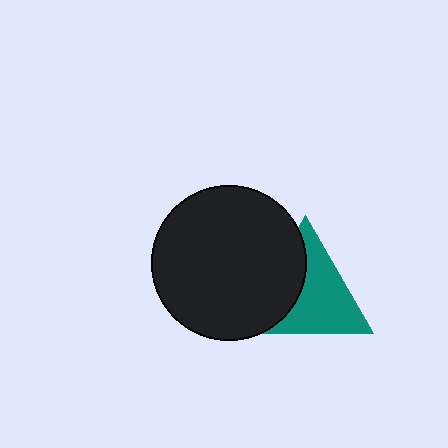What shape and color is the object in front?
The object in front is a black circle.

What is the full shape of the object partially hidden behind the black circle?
The partially hidden object is a teal triangle.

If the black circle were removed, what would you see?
You would see the complete teal triangle.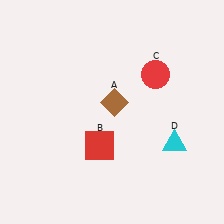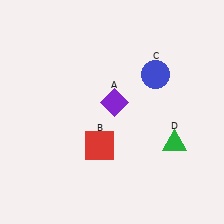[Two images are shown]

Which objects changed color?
A changed from brown to purple. C changed from red to blue. D changed from cyan to green.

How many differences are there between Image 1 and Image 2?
There are 3 differences between the two images.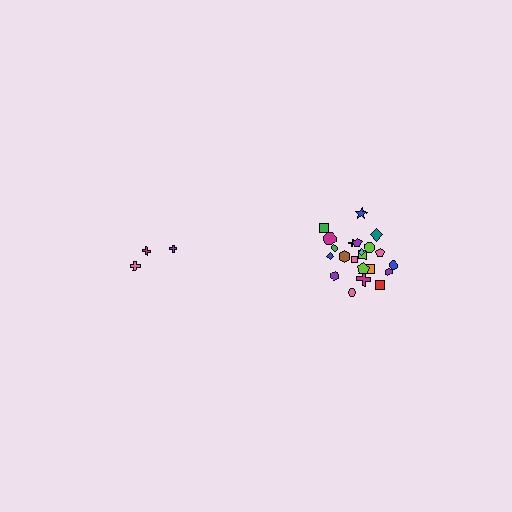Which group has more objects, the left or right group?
The right group.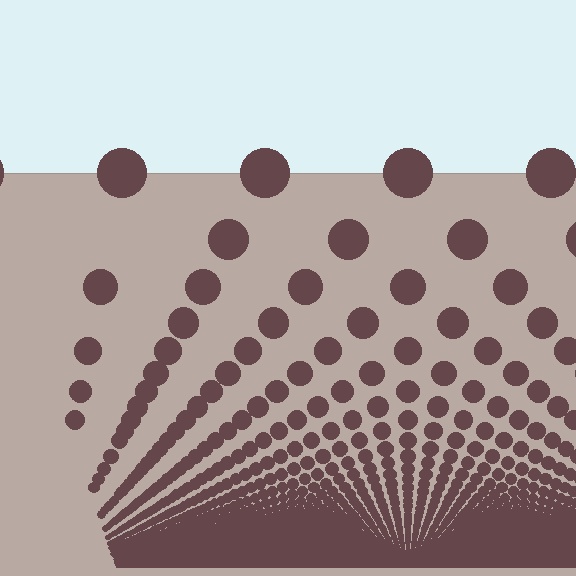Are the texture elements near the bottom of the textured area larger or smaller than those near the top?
Smaller. The gradient is inverted — elements near the bottom are smaller and denser.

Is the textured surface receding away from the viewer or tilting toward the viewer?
The surface appears to tilt toward the viewer. Texture elements get larger and sparser toward the top.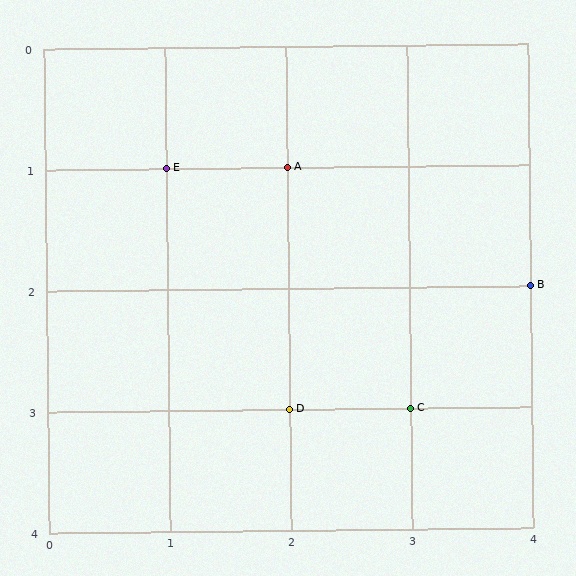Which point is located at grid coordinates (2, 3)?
Point D is at (2, 3).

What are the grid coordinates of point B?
Point B is at grid coordinates (4, 2).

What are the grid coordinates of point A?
Point A is at grid coordinates (2, 1).